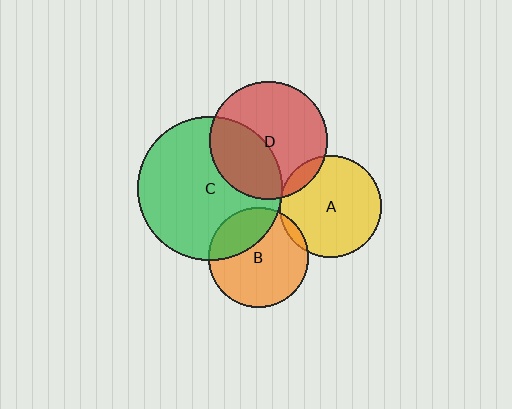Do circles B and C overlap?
Yes.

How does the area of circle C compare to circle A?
Approximately 2.0 times.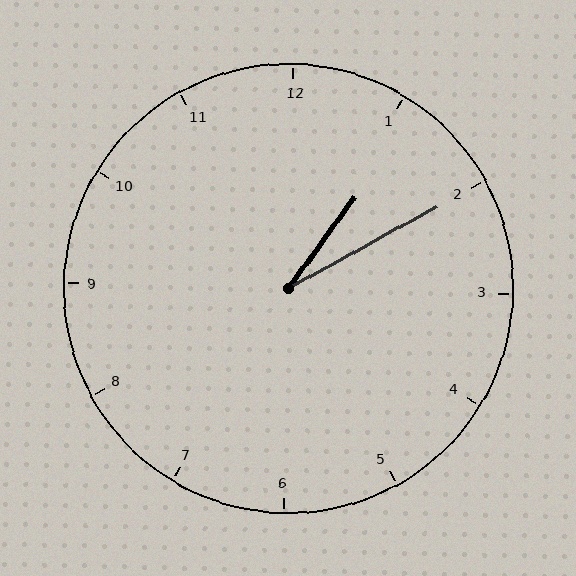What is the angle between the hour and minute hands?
Approximately 25 degrees.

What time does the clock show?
1:10.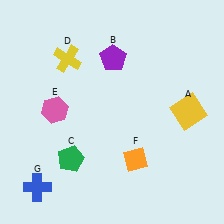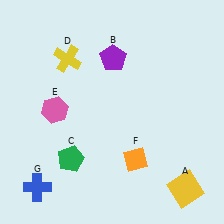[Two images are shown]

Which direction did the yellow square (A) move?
The yellow square (A) moved down.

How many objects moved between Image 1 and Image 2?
1 object moved between the two images.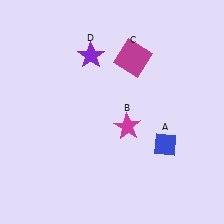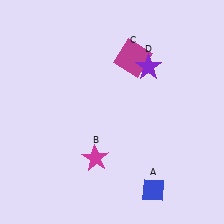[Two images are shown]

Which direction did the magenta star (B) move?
The magenta star (B) moved left.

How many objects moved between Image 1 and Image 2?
3 objects moved between the two images.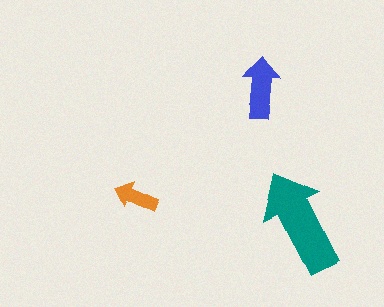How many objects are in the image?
There are 3 objects in the image.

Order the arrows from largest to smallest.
the teal one, the blue one, the orange one.